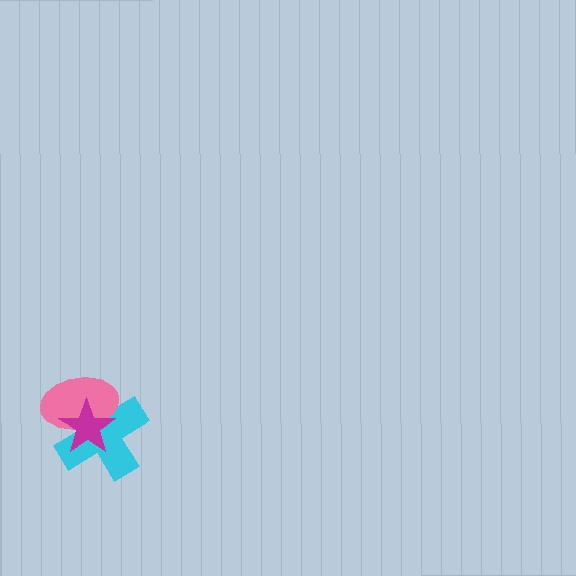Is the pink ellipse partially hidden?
Yes, it is partially covered by another shape.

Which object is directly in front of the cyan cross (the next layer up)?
The pink ellipse is directly in front of the cyan cross.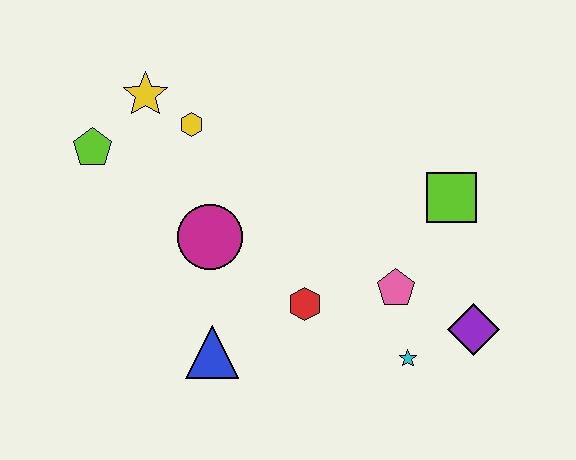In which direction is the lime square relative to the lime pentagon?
The lime square is to the right of the lime pentagon.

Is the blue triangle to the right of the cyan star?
No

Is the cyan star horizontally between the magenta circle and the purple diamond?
Yes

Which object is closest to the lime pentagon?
The yellow star is closest to the lime pentagon.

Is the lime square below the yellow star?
Yes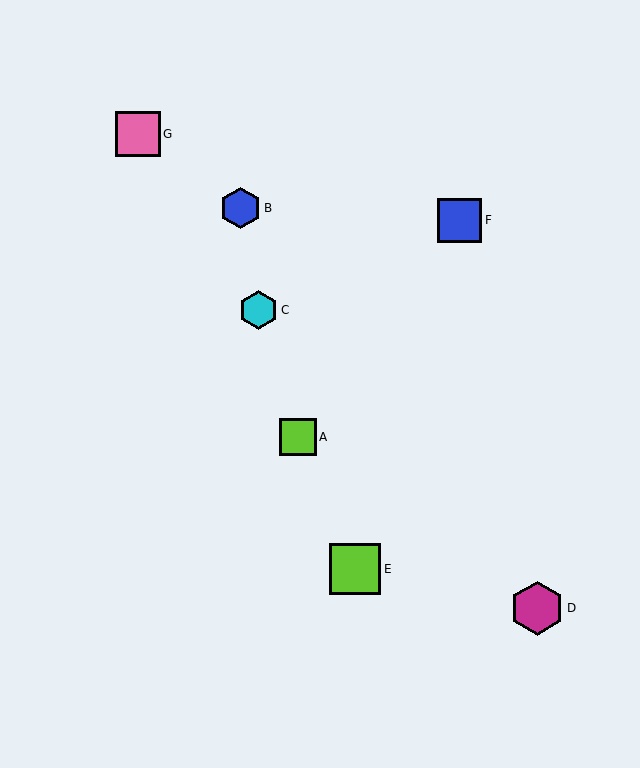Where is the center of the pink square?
The center of the pink square is at (138, 134).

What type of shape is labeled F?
Shape F is a blue square.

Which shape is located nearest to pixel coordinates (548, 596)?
The magenta hexagon (labeled D) at (537, 608) is nearest to that location.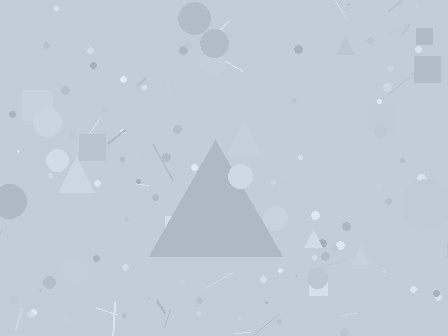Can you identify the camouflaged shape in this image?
The camouflaged shape is a triangle.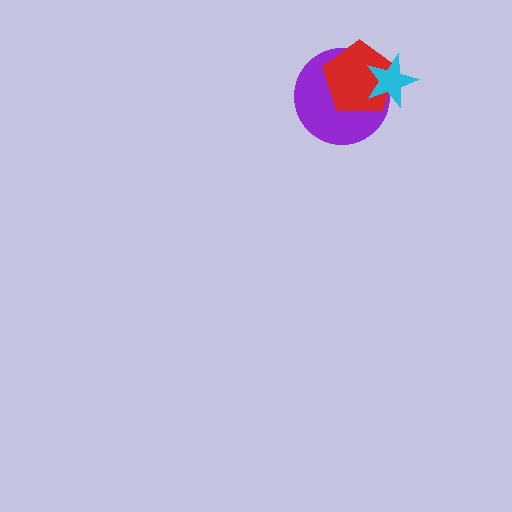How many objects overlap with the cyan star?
2 objects overlap with the cyan star.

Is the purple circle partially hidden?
Yes, it is partially covered by another shape.